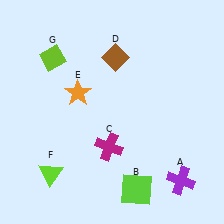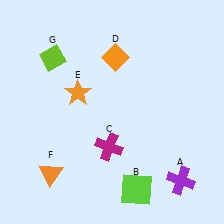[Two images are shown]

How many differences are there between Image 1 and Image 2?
There are 2 differences between the two images.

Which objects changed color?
D changed from brown to orange. F changed from lime to orange.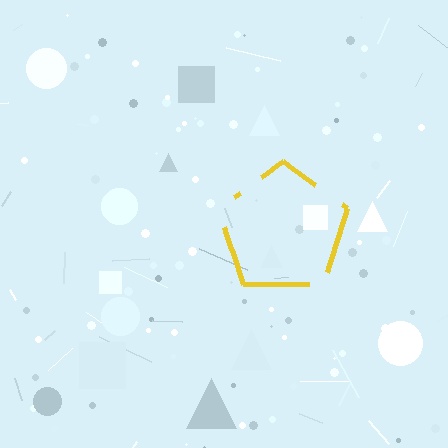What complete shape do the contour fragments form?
The contour fragments form a pentagon.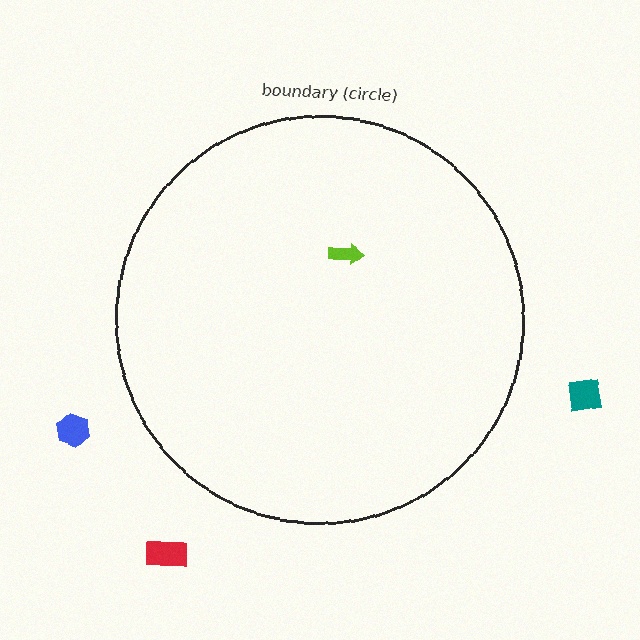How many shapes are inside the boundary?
1 inside, 3 outside.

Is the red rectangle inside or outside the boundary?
Outside.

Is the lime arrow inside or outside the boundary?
Inside.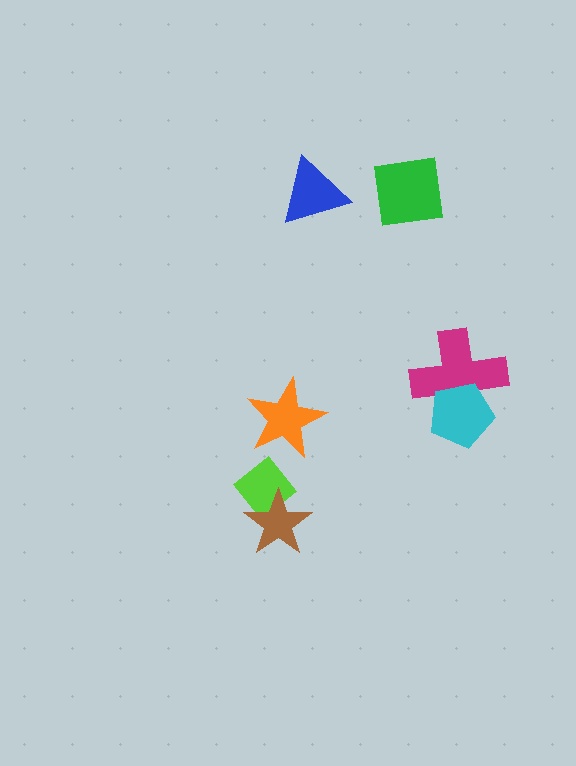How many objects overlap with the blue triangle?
0 objects overlap with the blue triangle.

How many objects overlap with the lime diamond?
1 object overlaps with the lime diamond.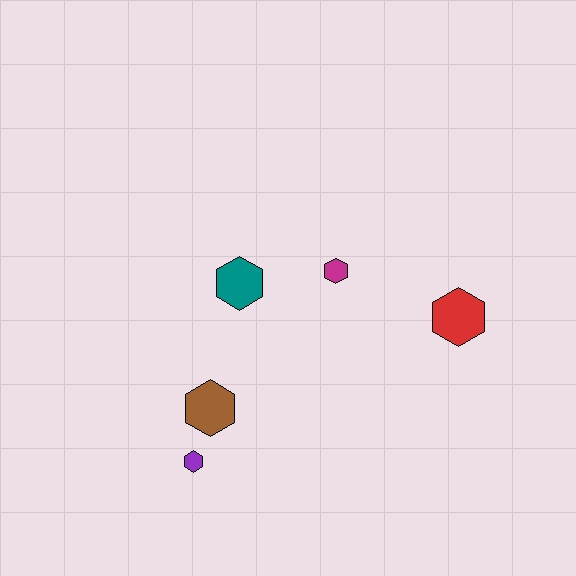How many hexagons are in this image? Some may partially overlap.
There are 5 hexagons.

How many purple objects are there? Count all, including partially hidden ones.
There is 1 purple object.